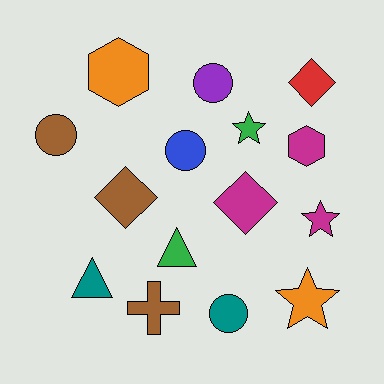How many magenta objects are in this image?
There are 3 magenta objects.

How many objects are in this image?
There are 15 objects.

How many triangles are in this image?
There are 2 triangles.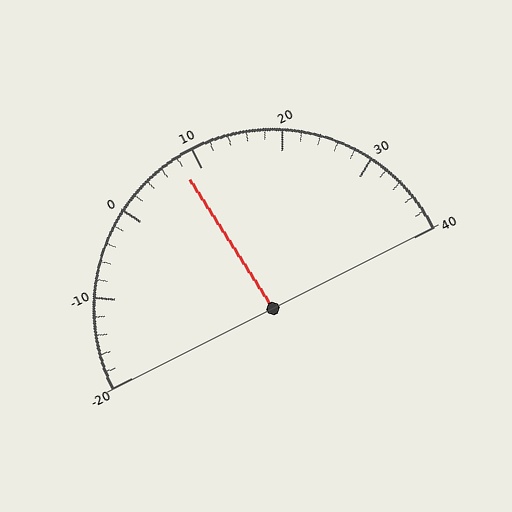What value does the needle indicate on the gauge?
The needle indicates approximately 8.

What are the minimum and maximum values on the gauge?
The gauge ranges from -20 to 40.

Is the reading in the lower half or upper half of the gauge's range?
The reading is in the lower half of the range (-20 to 40).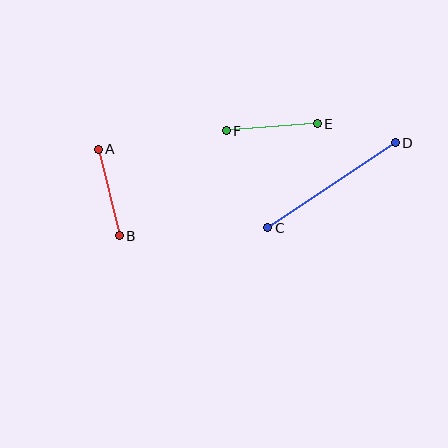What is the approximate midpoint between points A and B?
The midpoint is at approximately (109, 192) pixels.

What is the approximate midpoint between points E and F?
The midpoint is at approximately (272, 127) pixels.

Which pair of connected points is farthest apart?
Points C and D are farthest apart.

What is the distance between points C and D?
The distance is approximately 153 pixels.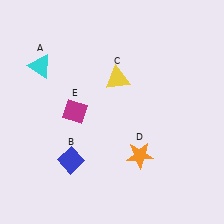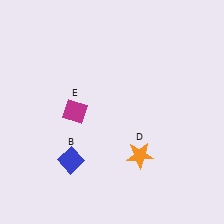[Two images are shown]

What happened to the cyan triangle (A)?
The cyan triangle (A) was removed in Image 2. It was in the top-left area of Image 1.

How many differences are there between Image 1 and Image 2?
There are 2 differences between the two images.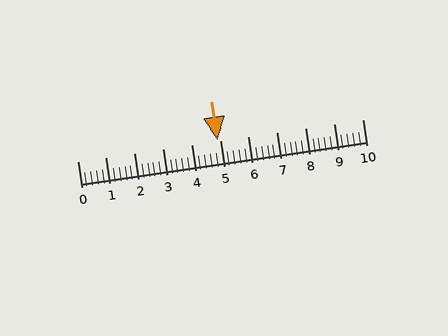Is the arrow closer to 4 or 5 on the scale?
The arrow is closer to 5.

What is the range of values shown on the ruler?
The ruler shows values from 0 to 10.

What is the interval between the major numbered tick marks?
The major tick marks are spaced 1 units apart.